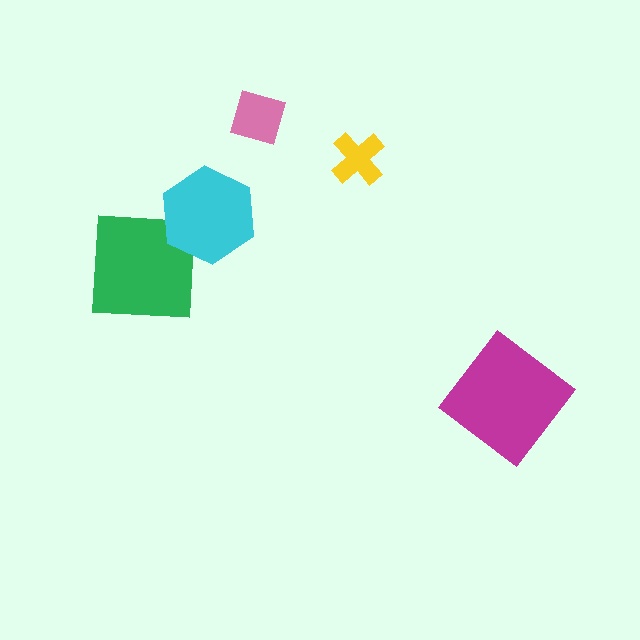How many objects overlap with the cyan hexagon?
1 object overlaps with the cyan hexagon.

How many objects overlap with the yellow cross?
0 objects overlap with the yellow cross.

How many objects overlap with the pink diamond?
0 objects overlap with the pink diamond.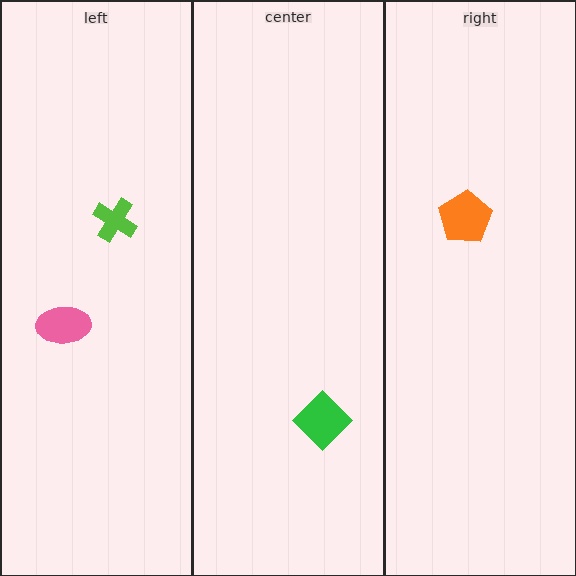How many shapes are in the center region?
1.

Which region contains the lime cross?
The left region.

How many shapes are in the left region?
2.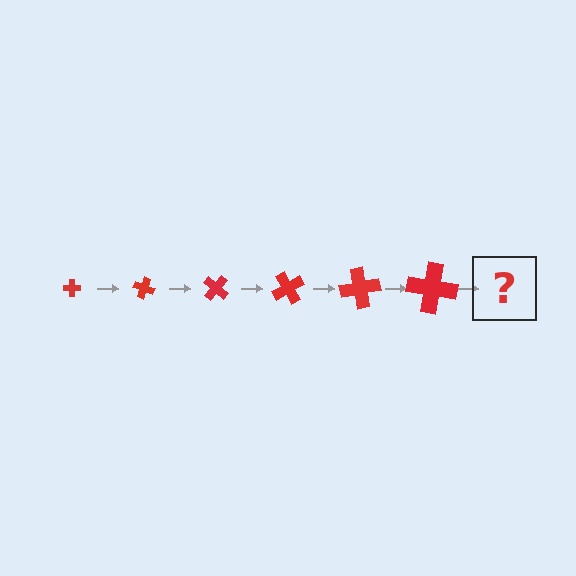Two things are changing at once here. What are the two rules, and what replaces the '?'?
The two rules are that the cross grows larger each step and it rotates 20 degrees each step. The '?' should be a cross, larger than the previous one and rotated 120 degrees from the start.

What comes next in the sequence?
The next element should be a cross, larger than the previous one and rotated 120 degrees from the start.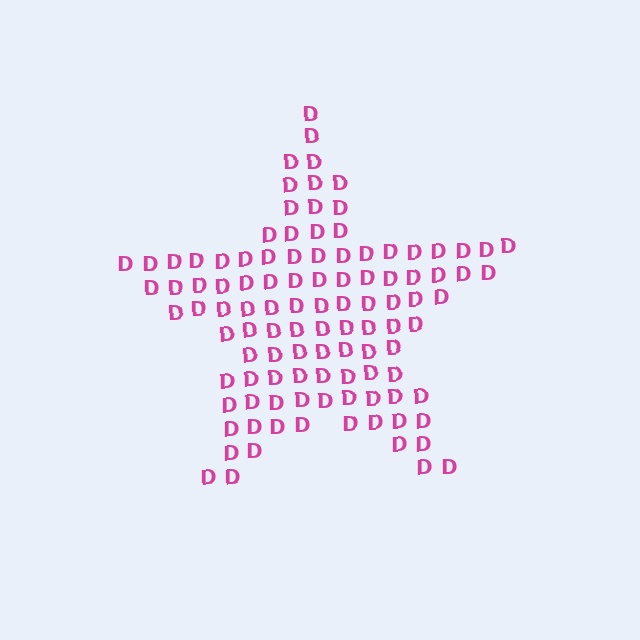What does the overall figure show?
The overall figure shows a star.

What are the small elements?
The small elements are letter D's.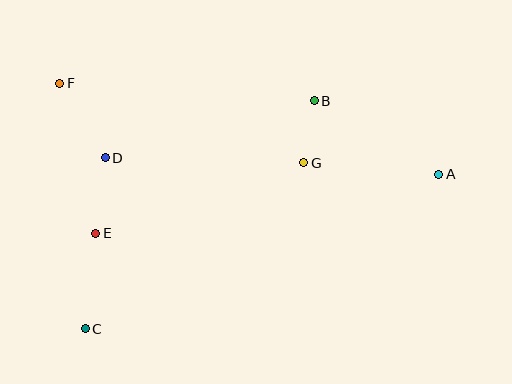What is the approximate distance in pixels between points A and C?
The distance between A and C is approximately 386 pixels.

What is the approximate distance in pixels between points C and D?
The distance between C and D is approximately 172 pixels.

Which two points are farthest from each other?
Points A and F are farthest from each other.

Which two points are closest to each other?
Points B and G are closest to each other.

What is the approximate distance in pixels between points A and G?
The distance between A and G is approximately 135 pixels.